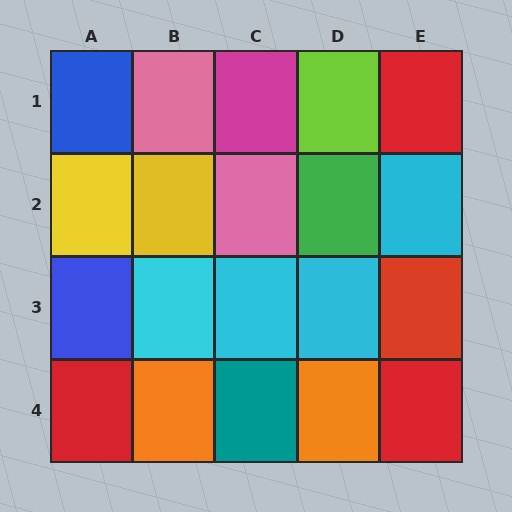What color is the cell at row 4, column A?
Red.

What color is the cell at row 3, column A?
Blue.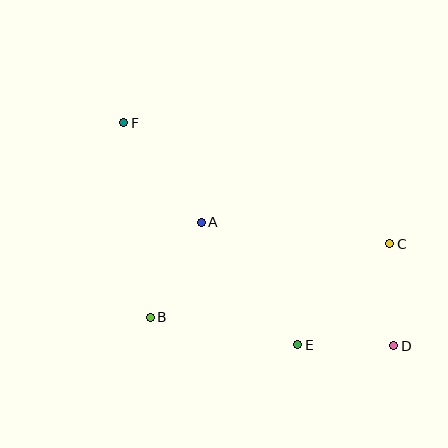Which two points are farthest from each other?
Points D and F are farthest from each other.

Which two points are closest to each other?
Points D and E are closest to each other.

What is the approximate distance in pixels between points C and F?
The distance between C and F is approximately 292 pixels.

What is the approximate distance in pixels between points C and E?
The distance between C and E is approximately 136 pixels.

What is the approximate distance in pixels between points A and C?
The distance between A and C is approximately 190 pixels.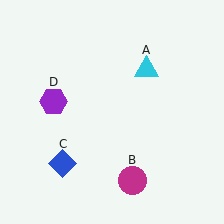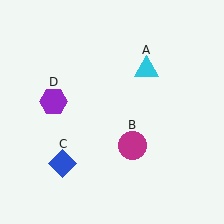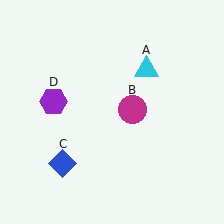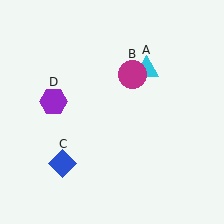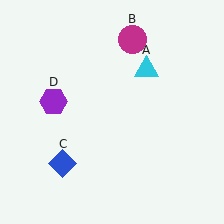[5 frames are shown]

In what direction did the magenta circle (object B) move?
The magenta circle (object B) moved up.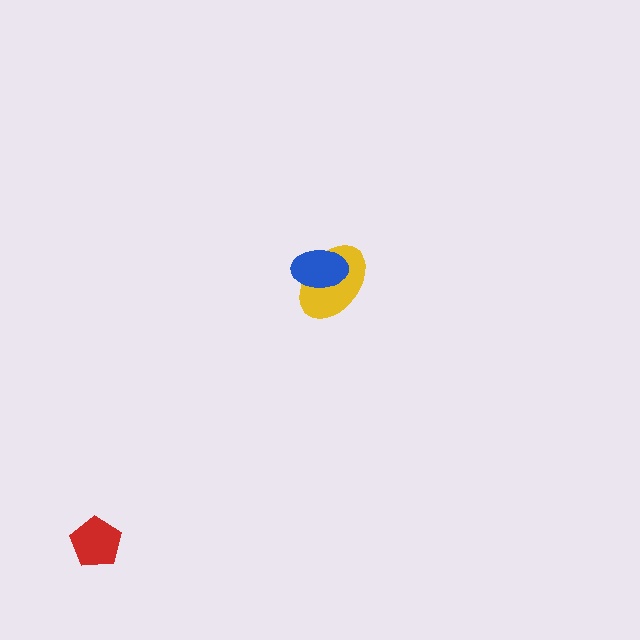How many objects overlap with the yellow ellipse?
1 object overlaps with the yellow ellipse.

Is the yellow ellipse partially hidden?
Yes, it is partially covered by another shape.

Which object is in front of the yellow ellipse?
The blue ellipse is in front of the yellow ellipse.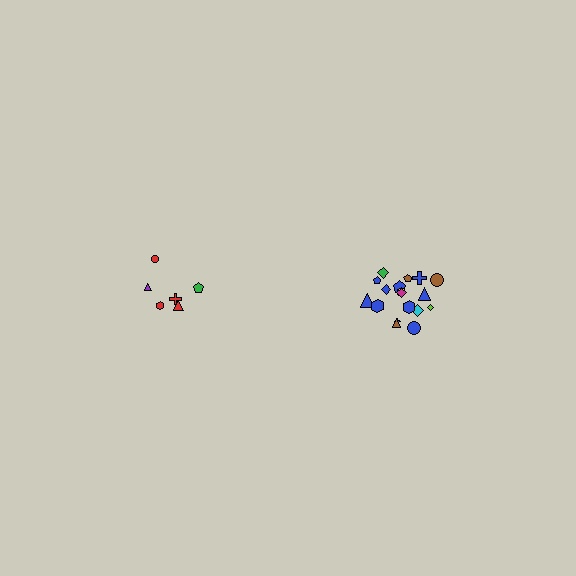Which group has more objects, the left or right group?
The right group.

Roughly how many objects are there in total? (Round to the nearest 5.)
Roughly 25 objects in total.